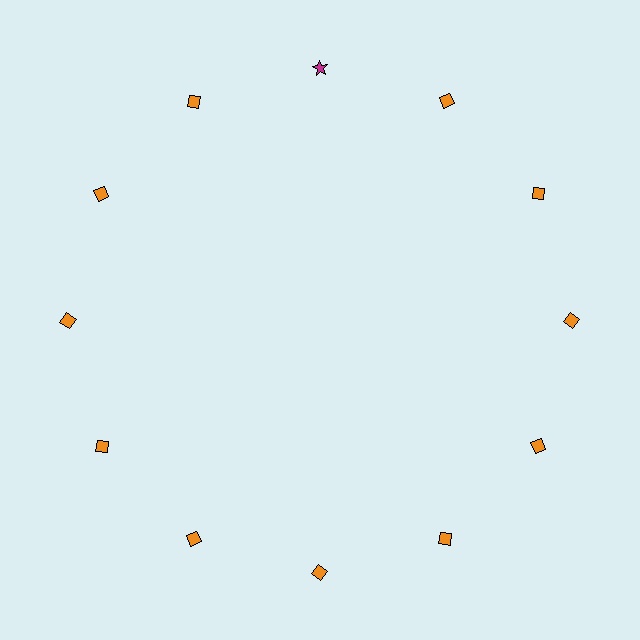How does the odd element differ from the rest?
It differs in both color (magenta instead of orange) and shape (star instead of diamond).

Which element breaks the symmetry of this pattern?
The magenta star at roughly the 12 o'clock position breaks the symmetry. All other shapes are orange diamonds.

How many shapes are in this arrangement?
There are 12 shapes arranged in a ring pattern.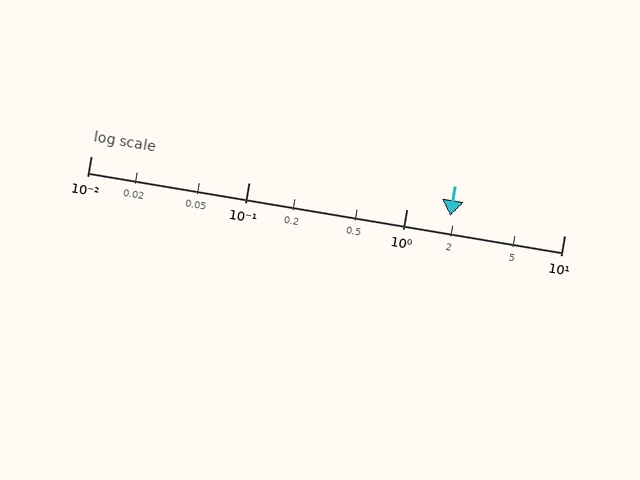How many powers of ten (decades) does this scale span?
The scale spans 3 decades, from 0.01 to 10.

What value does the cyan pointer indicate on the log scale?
The pointer indicates approximately 1.9.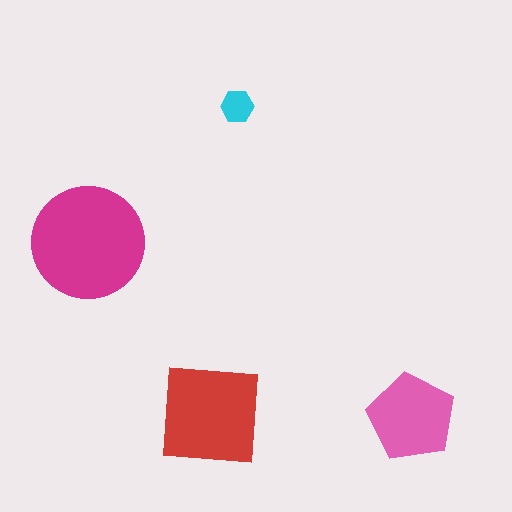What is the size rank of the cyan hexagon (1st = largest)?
4th.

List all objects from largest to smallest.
The magenta circle, the red square, the pink pentagon, the cyan hexagon.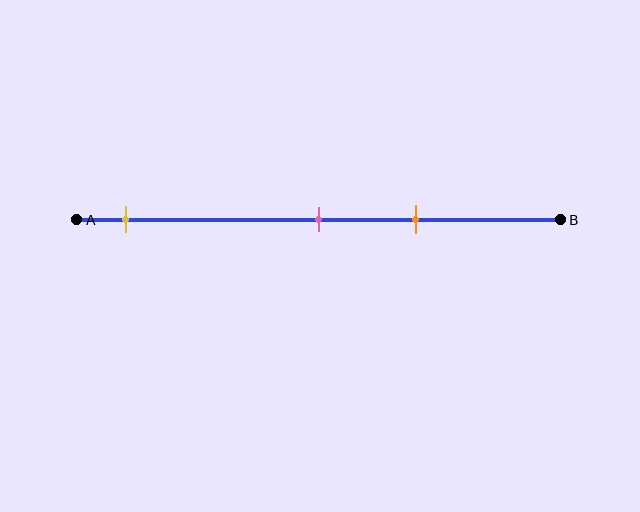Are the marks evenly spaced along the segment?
No, the marks are not evenly spaced.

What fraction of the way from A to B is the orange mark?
The orange mark is approximately 70% (0.7) of the way from A to B.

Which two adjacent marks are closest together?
The pink and orange marks are the closest adjacent pair.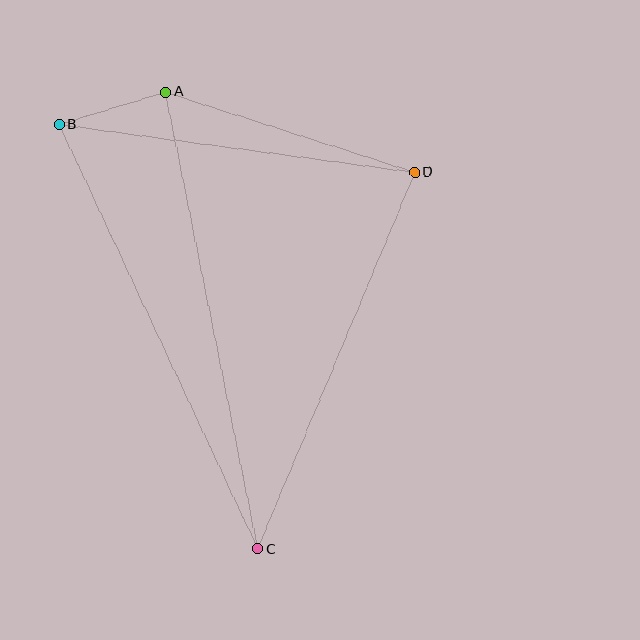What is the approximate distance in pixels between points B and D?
The distance between B and D is approximately 359 pixels.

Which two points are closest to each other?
Points A and B are closest to each other.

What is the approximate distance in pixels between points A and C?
The distance between A and C is approximately 466 pixels.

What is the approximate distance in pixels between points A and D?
The distance between A and D is approximately 262 pixels.